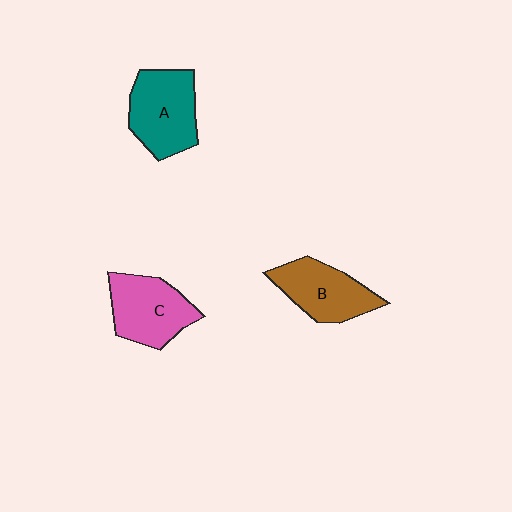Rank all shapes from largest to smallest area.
From largest to smallest: A (teal), C (pink), B (brown).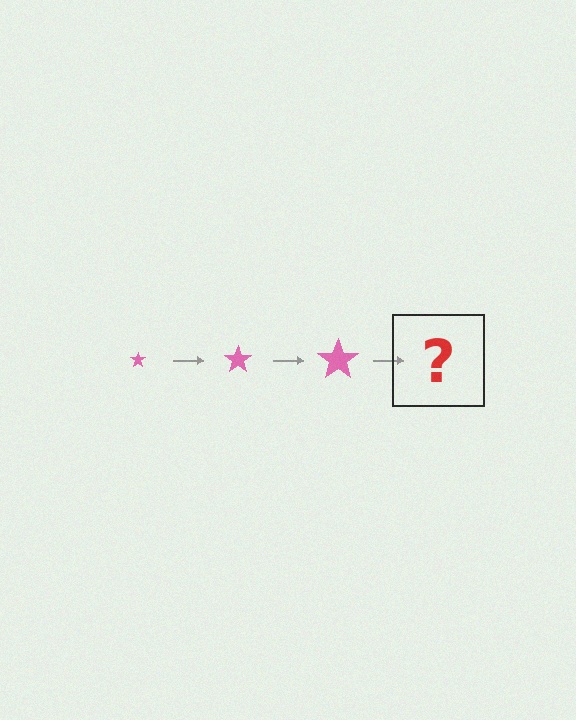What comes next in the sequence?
The next element should be a pink star, larger than the previous one.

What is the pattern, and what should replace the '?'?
The pattern is that the star gets progressively larger each step. The '?' should be a pink star, larger than the previous one.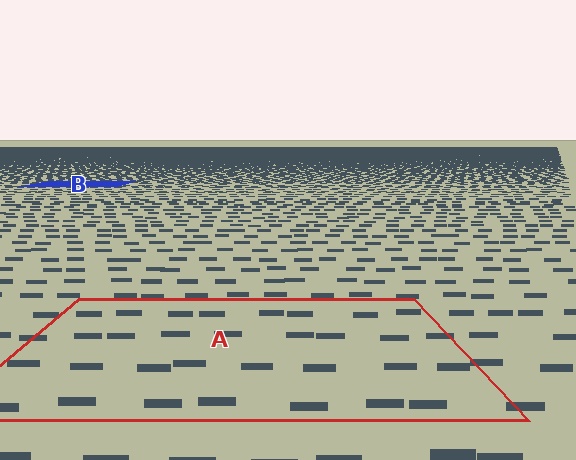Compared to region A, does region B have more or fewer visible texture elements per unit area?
Region B has more texture elements per unit area — they are packed more densely because it is farther away.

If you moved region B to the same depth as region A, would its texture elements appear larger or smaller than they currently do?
They would appear larger. At a closer depth, the same texture elements are projected at a bigger on-screen size.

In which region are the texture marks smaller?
The texture marks are smaller in region B, because it is farther away.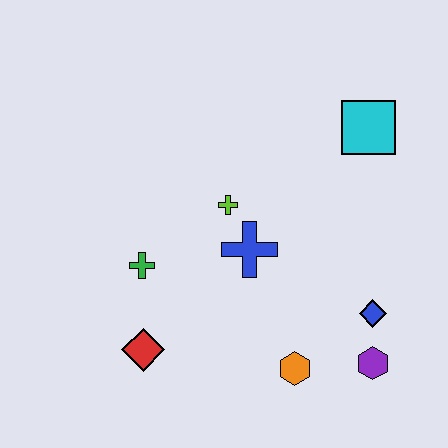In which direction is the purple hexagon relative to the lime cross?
The purple hexagon is below the lime cross.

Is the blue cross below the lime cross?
Yes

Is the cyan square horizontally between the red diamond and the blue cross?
No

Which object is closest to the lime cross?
The blue cross is closest to the lime cross.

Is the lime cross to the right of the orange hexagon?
No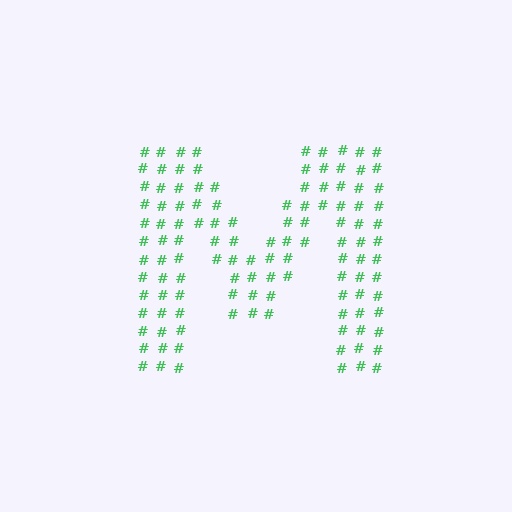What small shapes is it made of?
It is made of small hash symbols.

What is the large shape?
The large shape is the letter M.